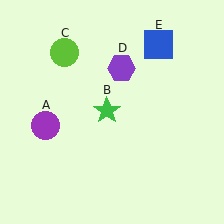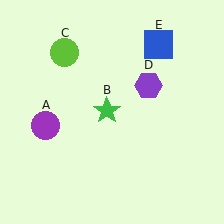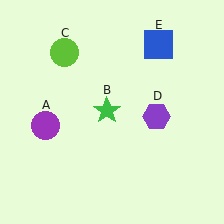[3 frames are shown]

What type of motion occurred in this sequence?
The purple hexagon (object D) rotated clockwise around the center of the scene.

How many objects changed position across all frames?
1 object changed position: purple hexagon (object D).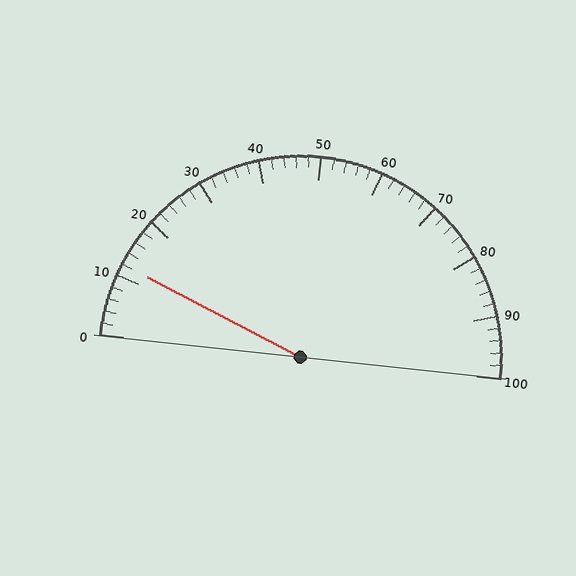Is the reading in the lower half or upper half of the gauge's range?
The reading is in the lower half of the range (0 to 100).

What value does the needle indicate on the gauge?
The needle indicates approximately 12.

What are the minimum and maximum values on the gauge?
The gauge ranges from 0 to 100.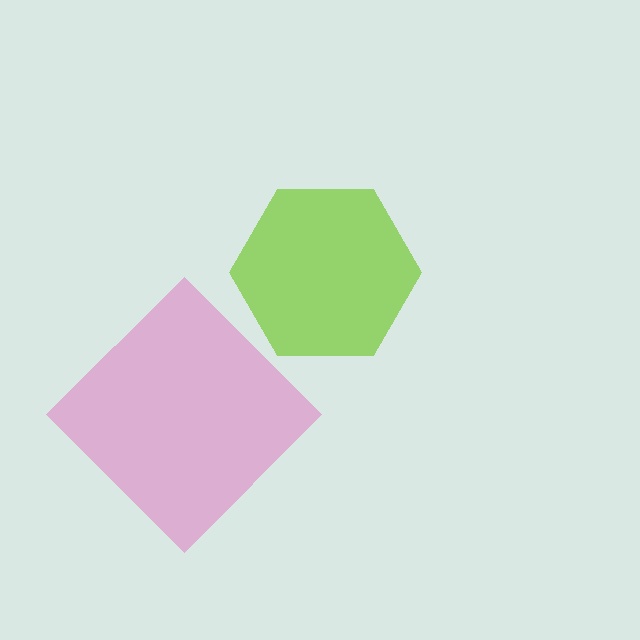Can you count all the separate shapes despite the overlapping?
Yes, there are 2 separate shapes.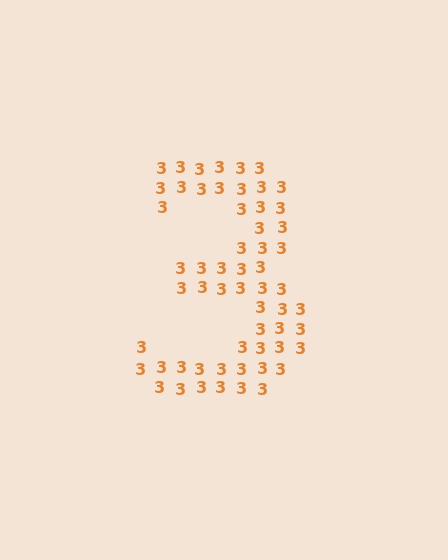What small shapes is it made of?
It is made of small digit 3's.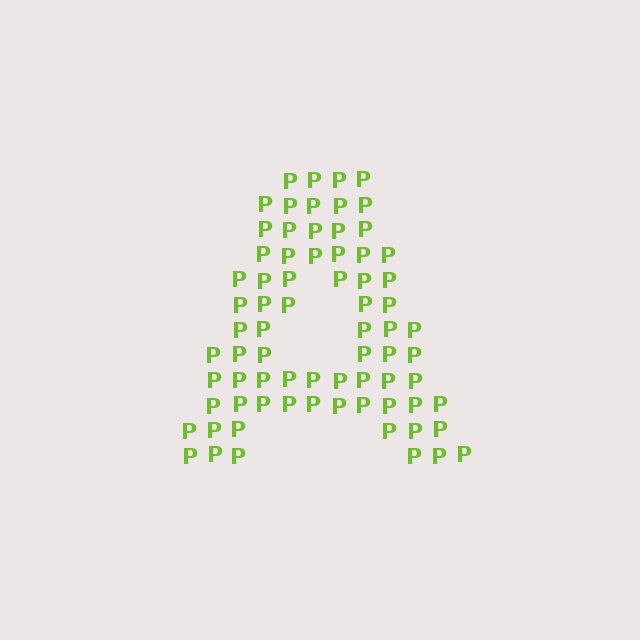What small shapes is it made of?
It is made of small letter P's.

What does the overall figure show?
The overall figure shows the letter A.